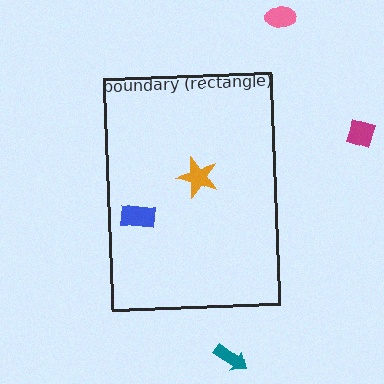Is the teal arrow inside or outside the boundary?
Outside.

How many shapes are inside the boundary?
2 inside, 3 outside.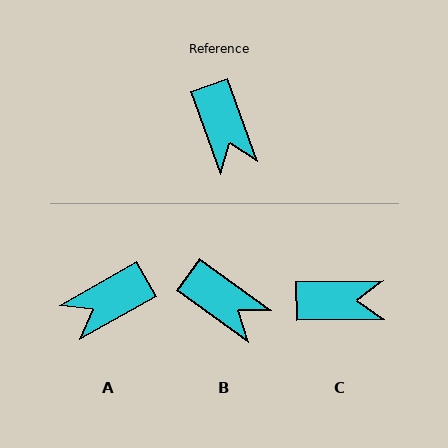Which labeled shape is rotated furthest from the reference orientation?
A, about 80 degrees away.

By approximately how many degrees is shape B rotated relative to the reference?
Approximately 35 degrees counter-clockwise.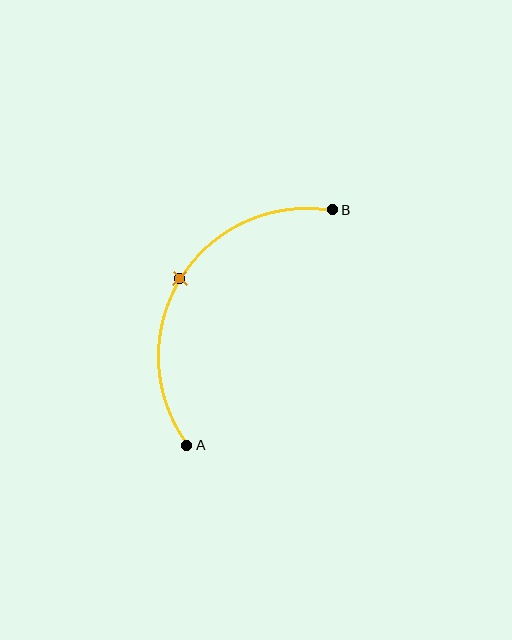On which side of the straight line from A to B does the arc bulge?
The arc bulges to the left of the straight line connecting A and B.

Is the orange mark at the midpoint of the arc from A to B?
Yes. The orange mark lies on the arc at equal arc-length from both A and B — it is the arc midpoint.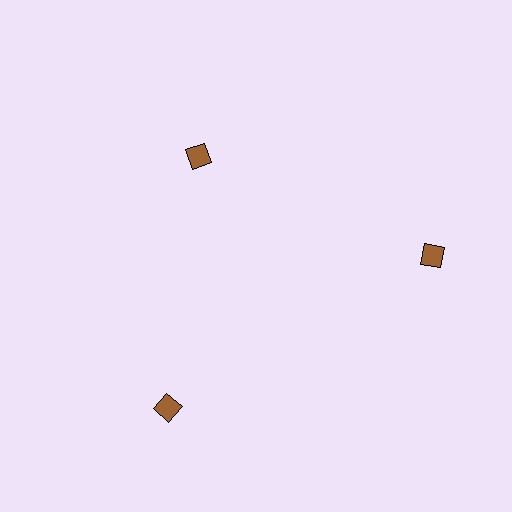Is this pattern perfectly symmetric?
No. The 3 brown diamonds are arranged in a ring, but one element near the 11 o'clock position is pulled inward toward the center, breaking the 3-fold rotational symmetry.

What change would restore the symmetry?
The symmetry would be restored by moving it outward, back onto the ring so that all 3 diamonds sit at equal angles and equal distance from the center.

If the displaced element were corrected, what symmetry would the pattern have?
It would have 3-fold rotational symmetry — the pattern would map onto itself every 120 degrees.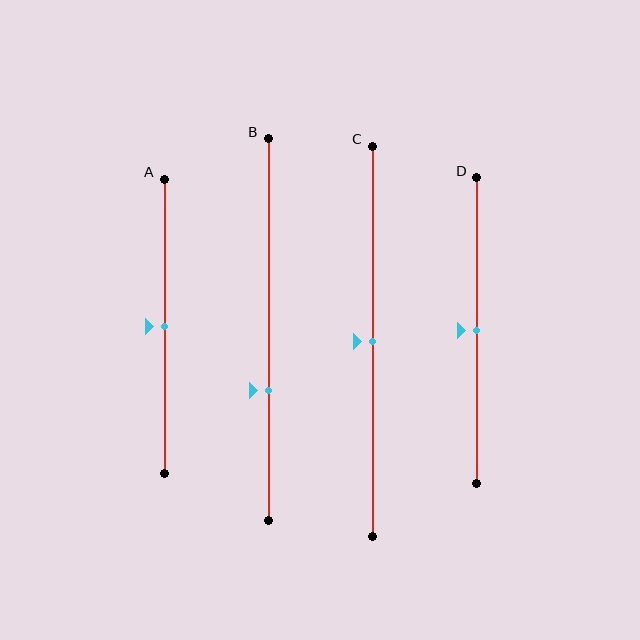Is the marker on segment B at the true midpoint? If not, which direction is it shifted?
No, the marker on segment B is shifted downward by about 16% of the segment length.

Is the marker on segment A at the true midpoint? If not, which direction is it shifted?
Yes, the marker on segment A is at the true midpoint.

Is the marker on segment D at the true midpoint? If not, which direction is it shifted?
Yes, the marker on segment D is at the true midpoint.